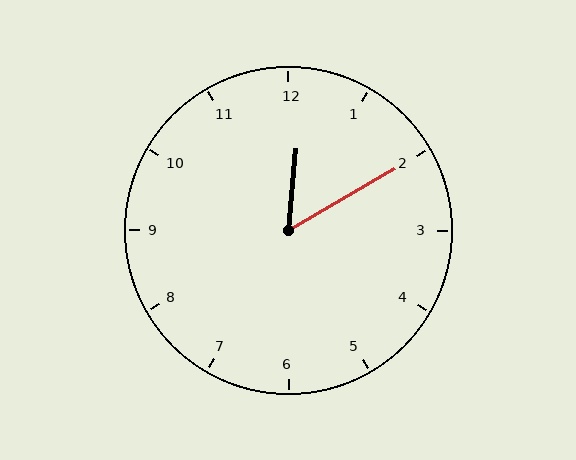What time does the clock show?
12:10.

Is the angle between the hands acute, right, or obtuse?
It is acute.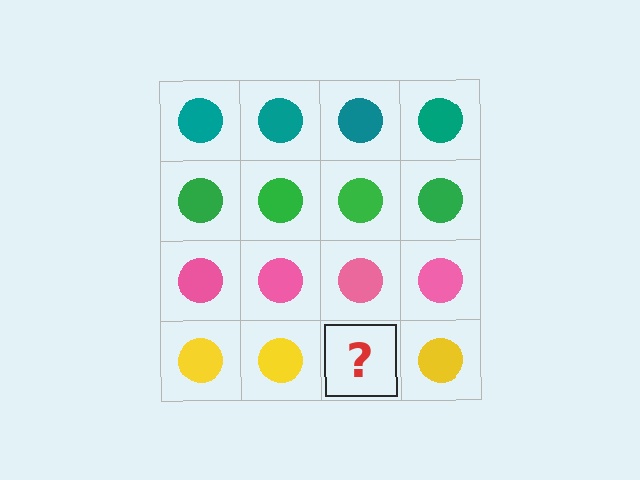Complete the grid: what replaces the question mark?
The question mark should be replaced with a yellow circle.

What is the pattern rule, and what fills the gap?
The rule is that each row has a consistent color. The gap should be filled with a yellow circle.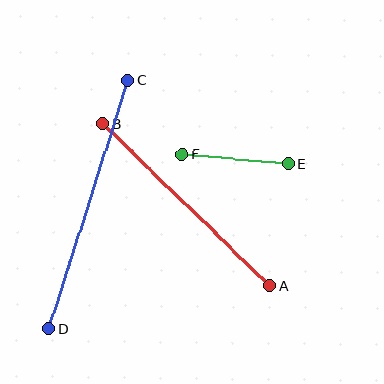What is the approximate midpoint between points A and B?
The midpoint is at approximately (186, 205) pixels.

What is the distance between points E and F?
The distance is approximately 107 pixels.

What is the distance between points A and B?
The distance is approximately 233 pixels.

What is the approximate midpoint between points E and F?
The midpoint is at approximately (235, 159) pixels.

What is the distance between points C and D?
The distance is approximately 261 pixels.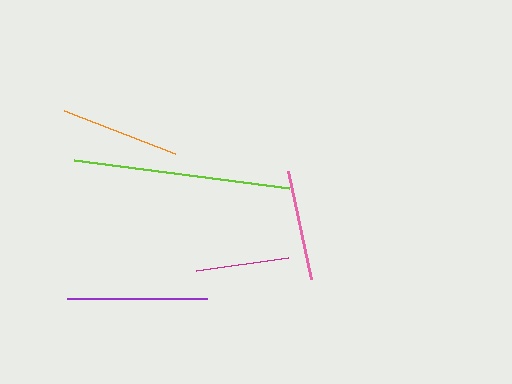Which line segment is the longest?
The lime line is the longest at approximately 217 pixels.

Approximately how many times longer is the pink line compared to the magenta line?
The pink line is approximately 1.2 times the length of the magenta line.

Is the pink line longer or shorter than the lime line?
The lime line is longer than the pink line.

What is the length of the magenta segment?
The magenta segment is approximately 92 pixels long.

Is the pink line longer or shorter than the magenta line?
The pink line is longer than the magenta line.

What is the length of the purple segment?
The purple segment is approximately 139 pixels long.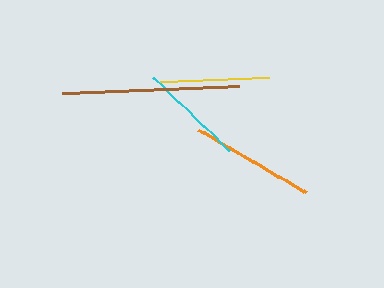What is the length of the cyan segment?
The cyan segment is approximately 107 pixels long.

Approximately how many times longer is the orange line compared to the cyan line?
The orange line is approximately 1.2 times the length of the cyan line.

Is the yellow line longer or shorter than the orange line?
The orange line is longer than the yellow line.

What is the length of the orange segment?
The orange segment is approximately 124 pixels long.